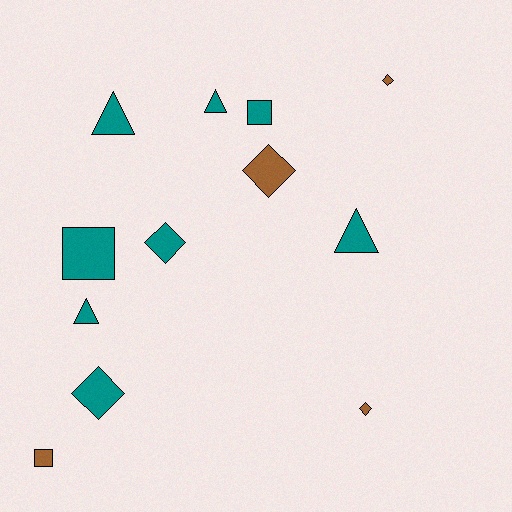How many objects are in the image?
There are 12 objects.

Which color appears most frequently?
Teal, with 8 objects.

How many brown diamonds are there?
There are 3 brown diamonds.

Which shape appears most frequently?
Diamond, with 5 objects.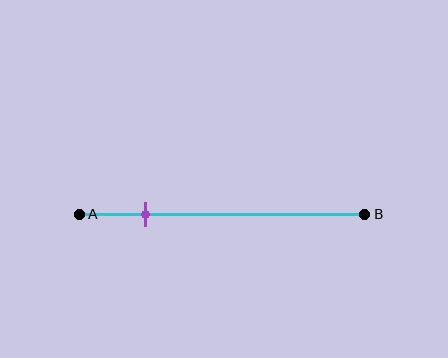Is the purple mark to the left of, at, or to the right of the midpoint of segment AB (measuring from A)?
The purple mark is to the left of the midpoint of segment AB.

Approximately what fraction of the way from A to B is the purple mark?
The purple mark is approximately 25% of the way from A to B.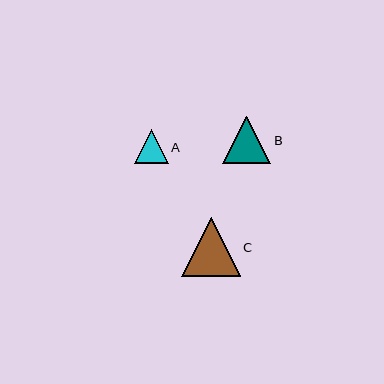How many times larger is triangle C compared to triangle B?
Triangle C is approximately 1.2 times the size of triangle B.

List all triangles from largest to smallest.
From largest to smallest: C, B, A.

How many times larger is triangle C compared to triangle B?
Triangle C is approximately 1.2 times the size of triangle B.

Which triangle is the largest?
Triangle C is the largest with a size of approximately 59 pixels.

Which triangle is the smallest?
Triangle A is the smallest with a size of approximately 34 pixels.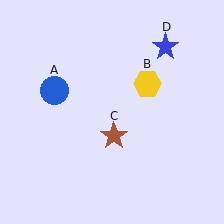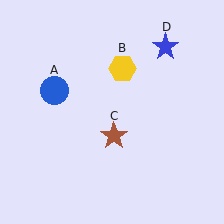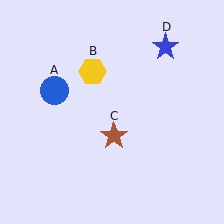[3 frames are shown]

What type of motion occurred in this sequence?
The yellow hexagon (object B) rotated counterclockwise around the center of the scene.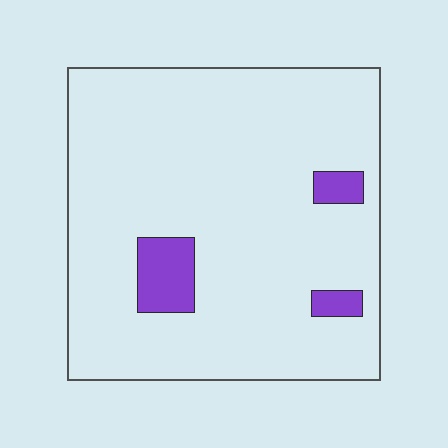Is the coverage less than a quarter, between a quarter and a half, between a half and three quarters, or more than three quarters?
Less than a quarter.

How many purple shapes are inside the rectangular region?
3.